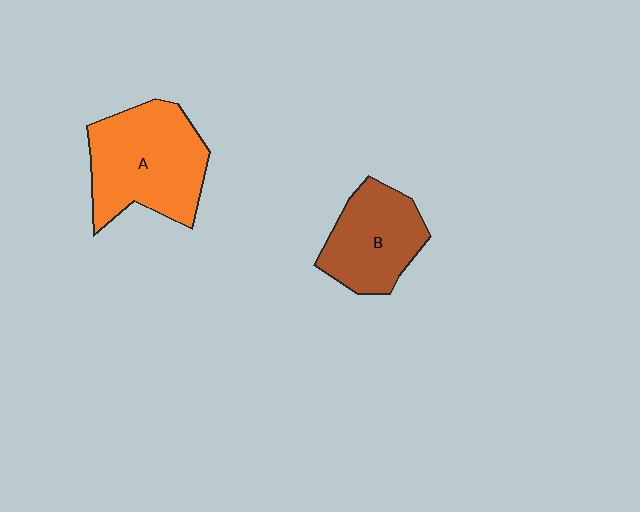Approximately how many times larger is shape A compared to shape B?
Approximately 1.4 times.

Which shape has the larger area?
Shape A (orange).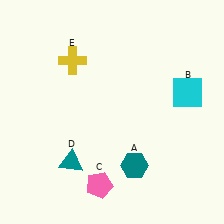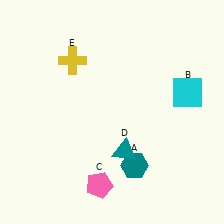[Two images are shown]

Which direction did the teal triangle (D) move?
The teal triangle (D) moved right.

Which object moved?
The teal triangle (D) moved right.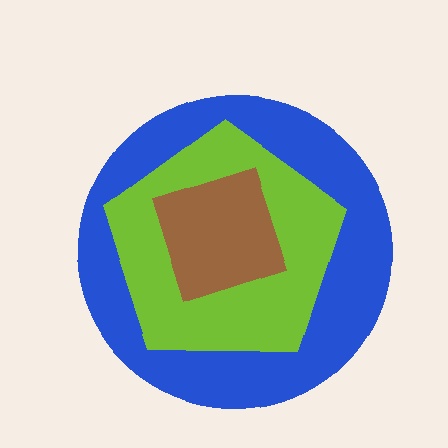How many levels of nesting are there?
3.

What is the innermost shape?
The brown diamond.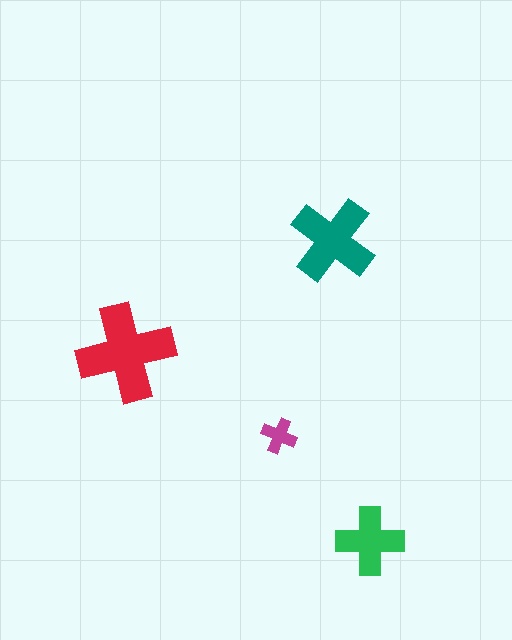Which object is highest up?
The teal cross is topmost.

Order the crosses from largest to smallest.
the red one, the teal one, the green one, the magenta one.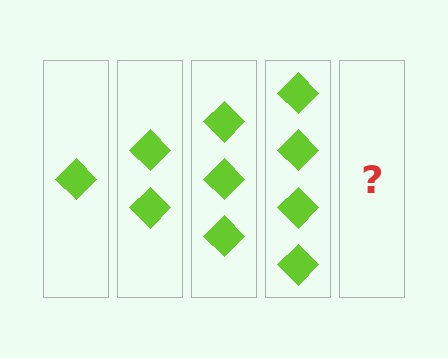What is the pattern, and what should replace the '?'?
The pattern is that each step adds one more diamond. The '?' should be 5 diamonds.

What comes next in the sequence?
The next element should be 5 diamonds.